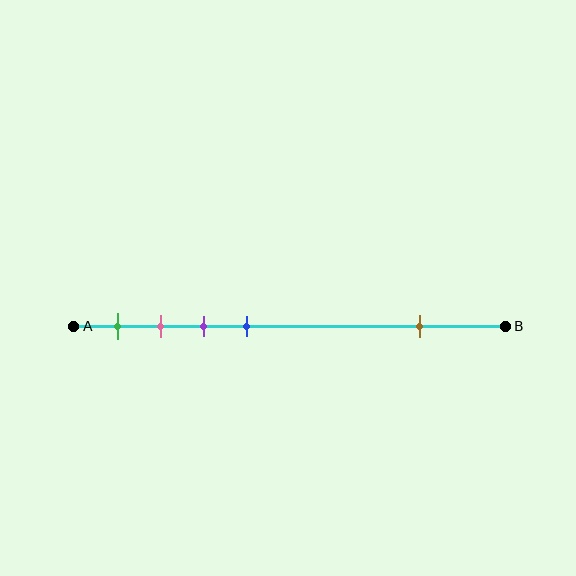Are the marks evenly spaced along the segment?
No, the marks are not evenly spaced.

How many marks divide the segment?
There are 5 marks dividing the segment.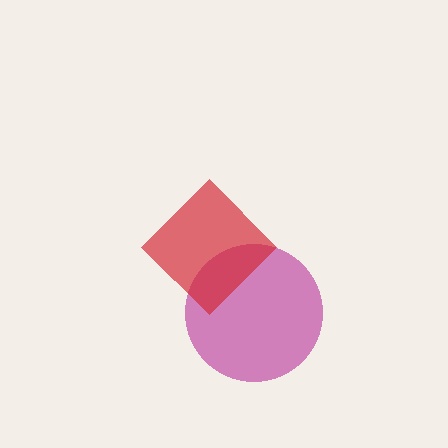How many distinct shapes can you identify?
There are 2 distinct shapes: a magenta circle, a red diamond.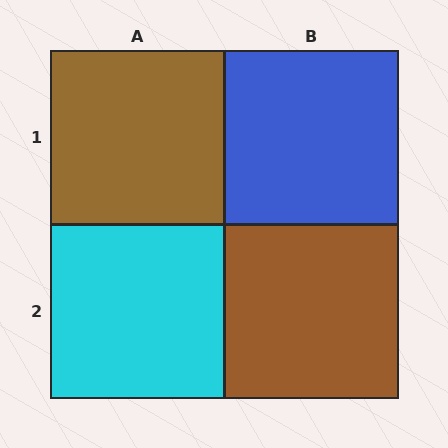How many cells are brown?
2 cells are brown.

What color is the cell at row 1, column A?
Brown.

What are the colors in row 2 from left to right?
Cyan, brown.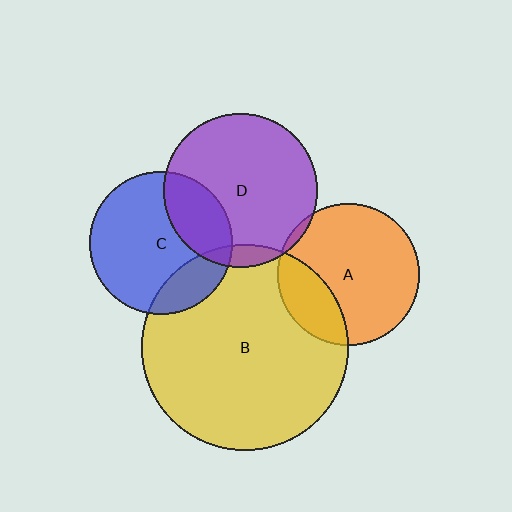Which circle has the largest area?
Circle B (yellow).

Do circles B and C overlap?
Yes.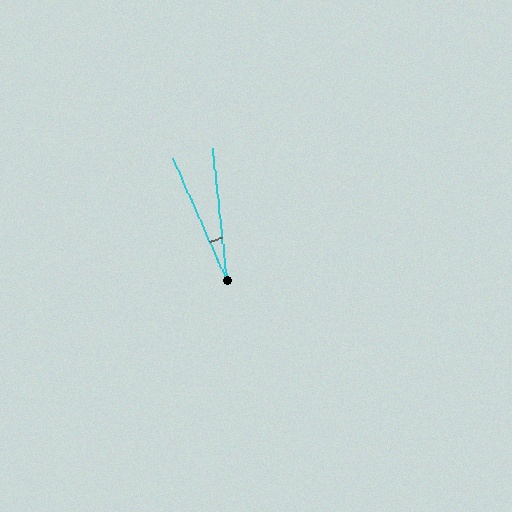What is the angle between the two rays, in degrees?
Approximately 18 degrees.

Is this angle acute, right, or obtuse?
It is acute.